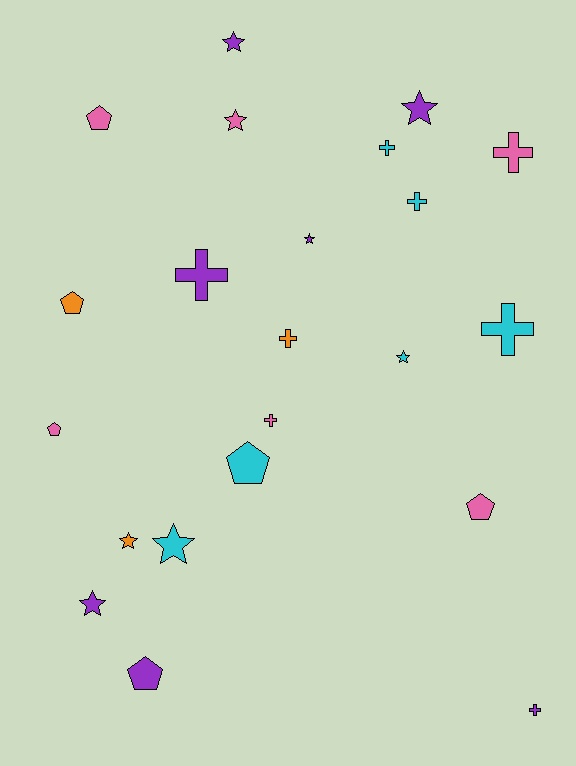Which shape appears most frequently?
Cross, with 8 objects.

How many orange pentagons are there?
There is 1 orange pentagon.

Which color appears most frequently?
Purple, with 7 objects.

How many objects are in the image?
There are 22 objects.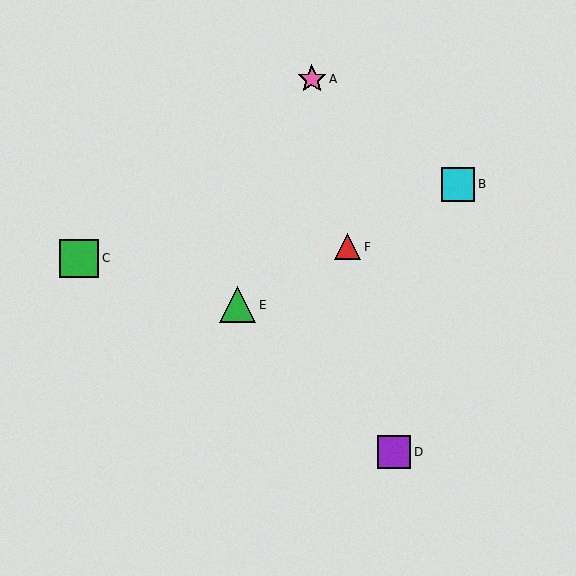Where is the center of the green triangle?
The center of the green triangle is at (238, 305).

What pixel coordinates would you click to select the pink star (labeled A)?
Click at (312, 79) to select the pink star A.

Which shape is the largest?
The green square (labeled C) is the largest.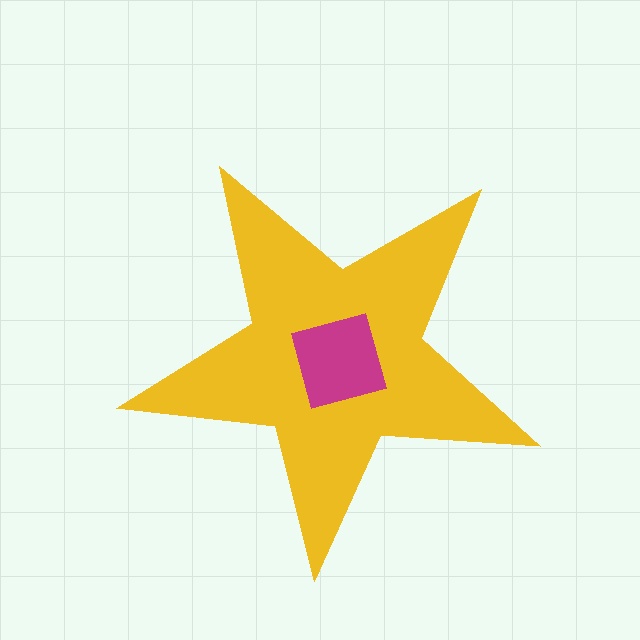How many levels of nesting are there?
2.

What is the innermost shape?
The magenta diamond.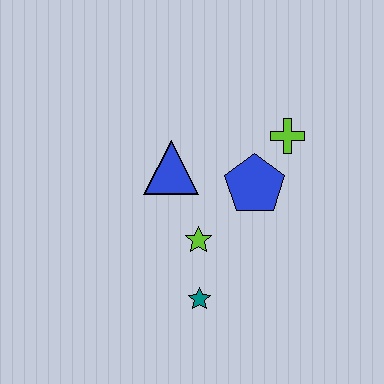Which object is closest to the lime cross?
The blue pentagon is closest to the lime cross.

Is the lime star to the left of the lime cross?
Yes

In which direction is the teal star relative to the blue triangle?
The teal star is below the blue triangle.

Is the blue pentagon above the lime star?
Yes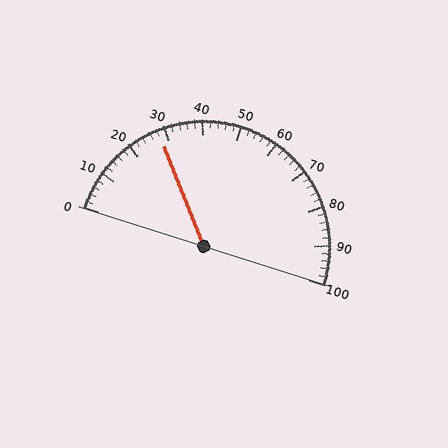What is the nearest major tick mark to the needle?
The nearest major tick mark is 30.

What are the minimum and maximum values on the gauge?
The gauge ranges from 0 to 100.